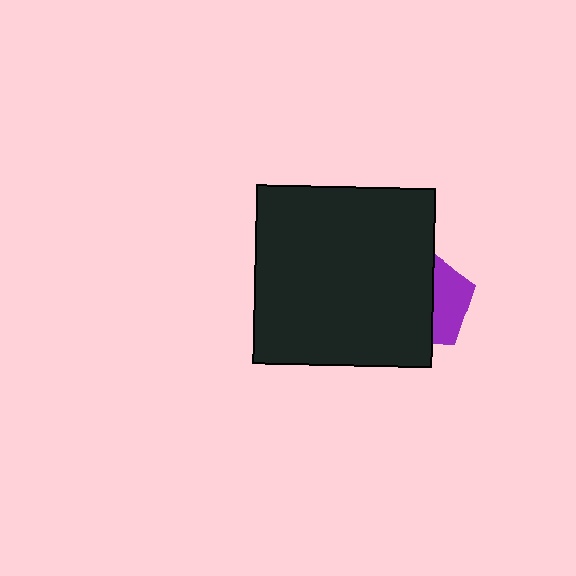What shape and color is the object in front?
The object in front is a black rectangle.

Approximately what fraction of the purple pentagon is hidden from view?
Roughly 62% of the purple pentagon is hidden behind the black rectangle.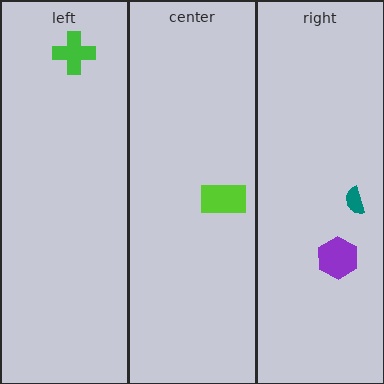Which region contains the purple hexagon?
The right region.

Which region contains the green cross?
The left region.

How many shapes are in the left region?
1.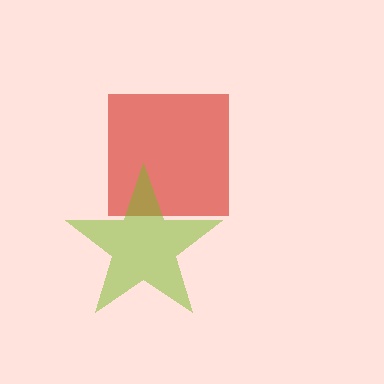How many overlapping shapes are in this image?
There are 2 overlapping shapes in the image.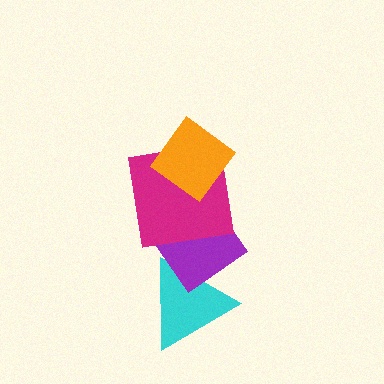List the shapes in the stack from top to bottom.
From top to bottom: the orange diamond, the magenta square, the purple diamond, the cyan triangle.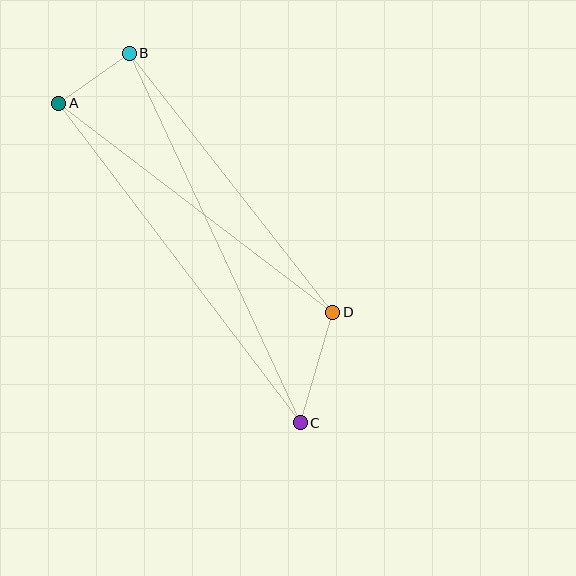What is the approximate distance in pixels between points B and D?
The distance between B and D is approximately 330 pixels.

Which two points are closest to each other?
Points A and B are closest to each other.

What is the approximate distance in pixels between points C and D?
The distance between C and D is approximately 115 pixels.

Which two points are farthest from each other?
Points B and C are farthest from each other.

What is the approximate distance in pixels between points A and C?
The distance between A and C is approximately 400 pixels.